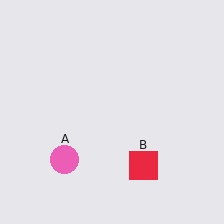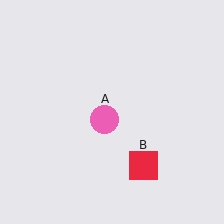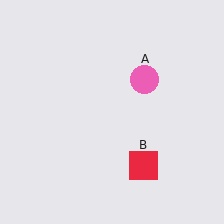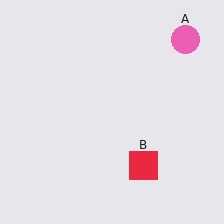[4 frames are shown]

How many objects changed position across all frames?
1 object changed position: pink circle (object A).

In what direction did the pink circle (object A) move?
The pink circle (object A) moved up and to the right.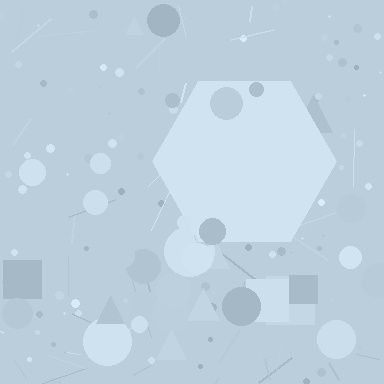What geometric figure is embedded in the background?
A hexagon is embedded in the background.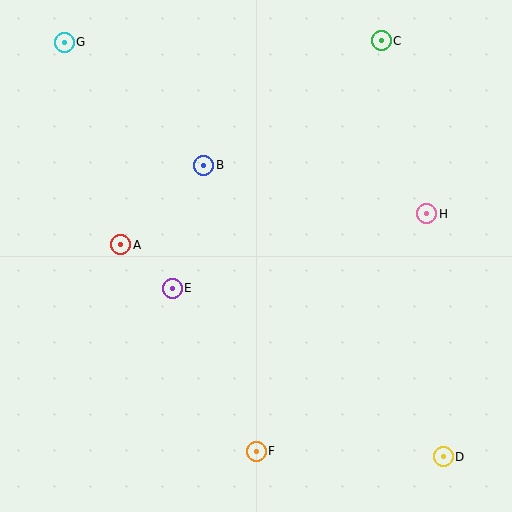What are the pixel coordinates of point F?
Point F is at (256, 451).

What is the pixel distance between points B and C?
The distance between B and C is 217 pixels.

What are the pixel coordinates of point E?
Point E is at (172, 288).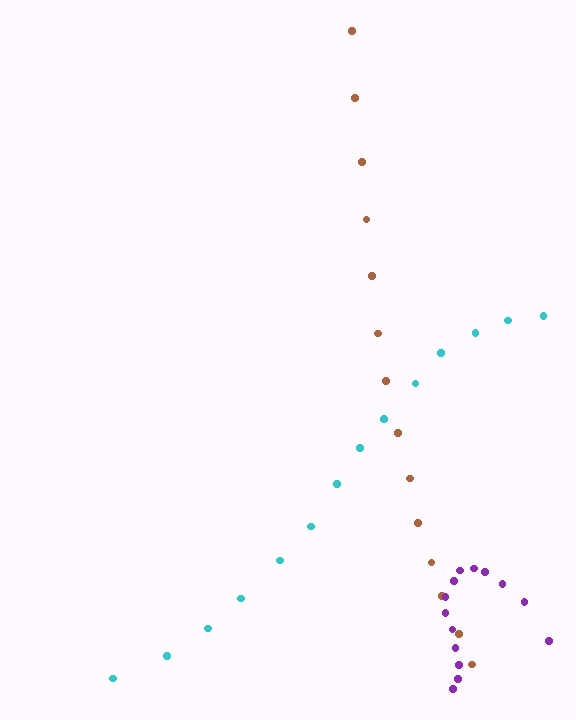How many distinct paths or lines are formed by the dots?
There are 3 distinct paths.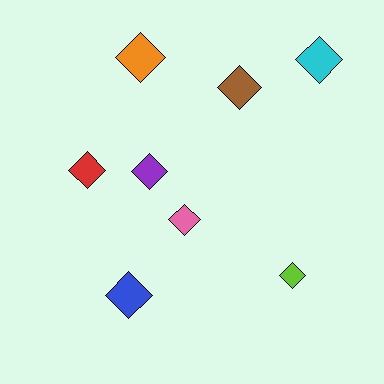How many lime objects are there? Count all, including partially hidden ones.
There is 1 lime object.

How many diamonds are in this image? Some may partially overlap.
There are 8 diamonds.